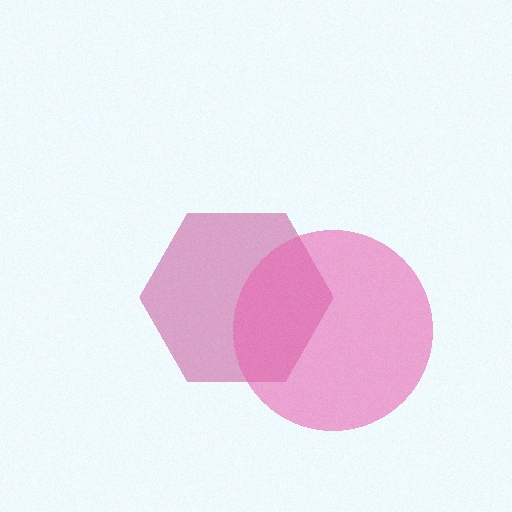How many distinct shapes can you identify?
There are 2 distinct shapes: a magenta hexagon, a pink circle.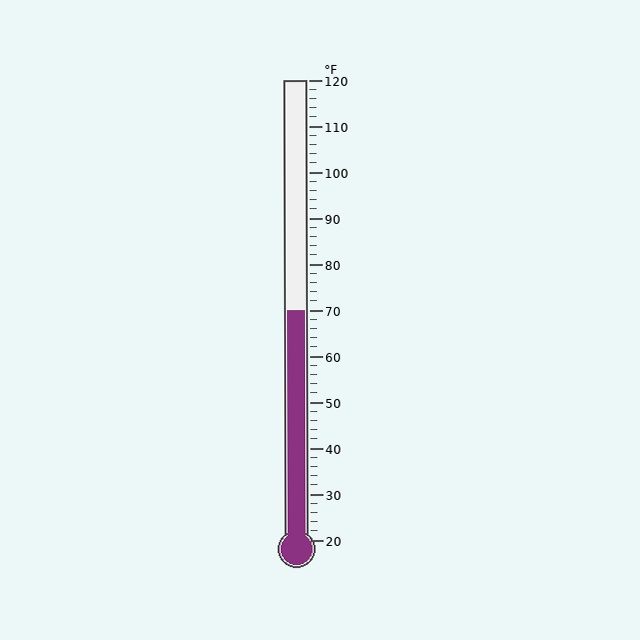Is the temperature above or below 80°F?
The temperature is below 80°F.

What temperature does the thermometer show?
The thermometer shows approximately 70°F.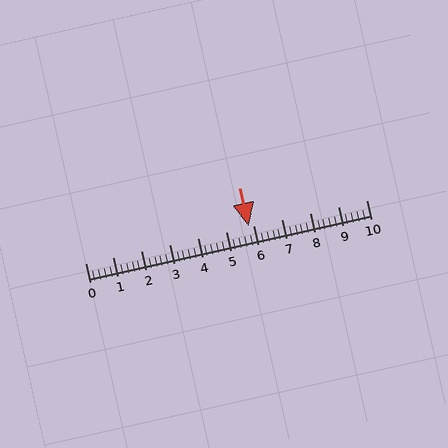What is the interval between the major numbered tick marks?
The major tick marks are spaced 1 units apart.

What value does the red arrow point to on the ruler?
The red arrow points to approximately 5.8.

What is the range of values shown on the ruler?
The ruler shows values from 0 to 10.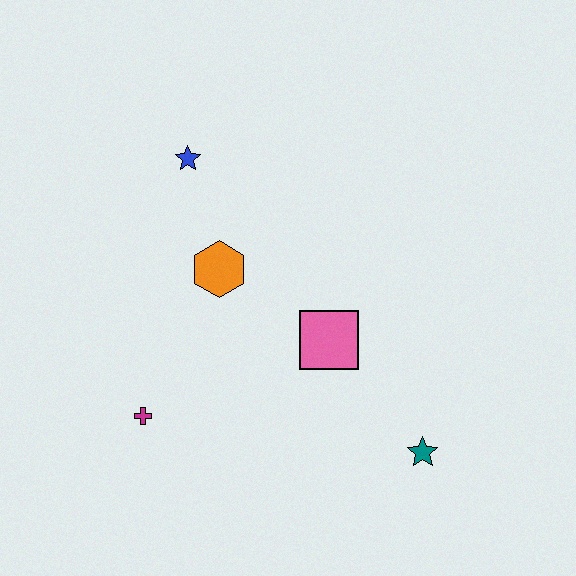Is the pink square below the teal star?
No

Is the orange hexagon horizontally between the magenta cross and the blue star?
No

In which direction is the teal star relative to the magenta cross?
The teal star is to the right of the magenta cross.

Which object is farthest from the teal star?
The blue star is farthest from the teal star.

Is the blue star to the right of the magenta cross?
Yes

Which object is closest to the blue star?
The orange hexagon is closest to the blue star.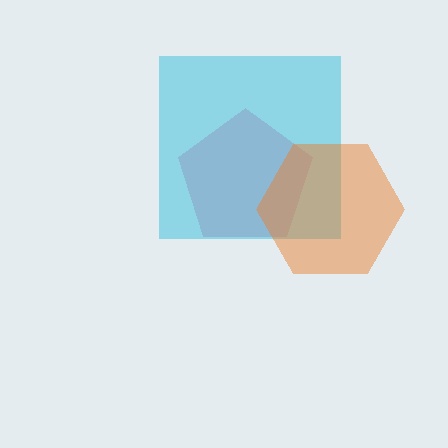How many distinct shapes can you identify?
There are 3 distinct shapes: a pink pentagon, a cyan square, an orange hexagon.